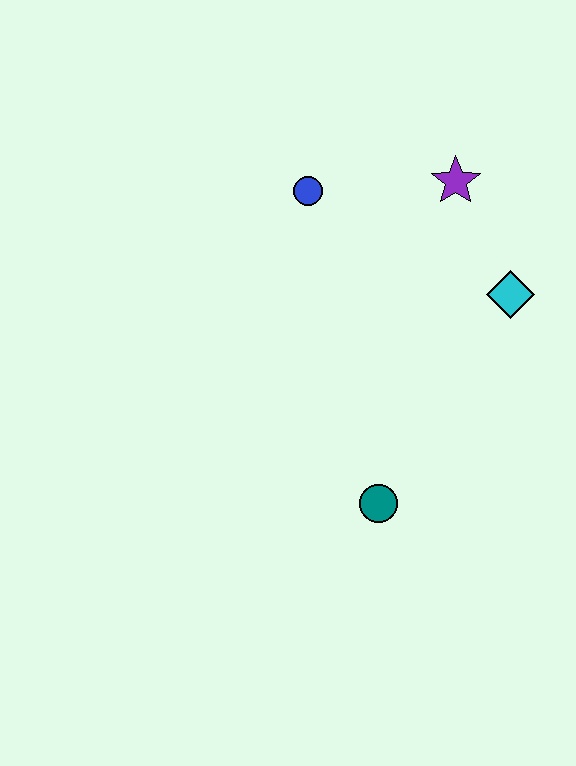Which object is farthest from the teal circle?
The purple star is farthest from the teal circle.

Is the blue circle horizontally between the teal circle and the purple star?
No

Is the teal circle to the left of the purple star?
Yes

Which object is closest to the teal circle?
The cyan diamond is closest to the teal circle.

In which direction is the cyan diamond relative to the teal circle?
The cyan diamond is above the teal circle.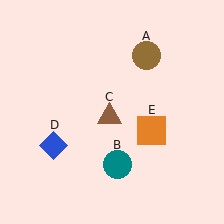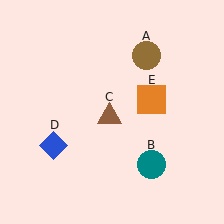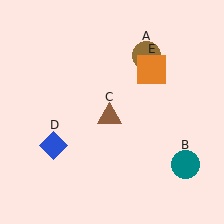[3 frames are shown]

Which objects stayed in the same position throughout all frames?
Brown circle (object A) and brown triangle (object C) and blue diamond (object D) remained stationary.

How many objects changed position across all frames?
2 objects changed position: teal circle (object B), orange square (object E).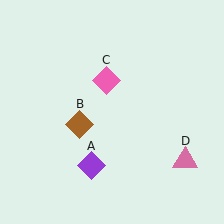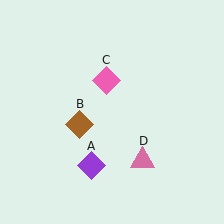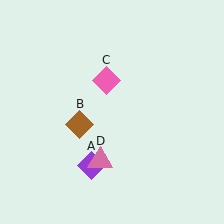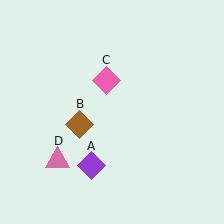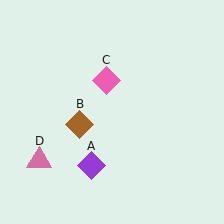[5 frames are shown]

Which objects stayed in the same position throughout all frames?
Purple diamond (object A) and brown diamond (object B) and pink diamond (object C) remained stationary.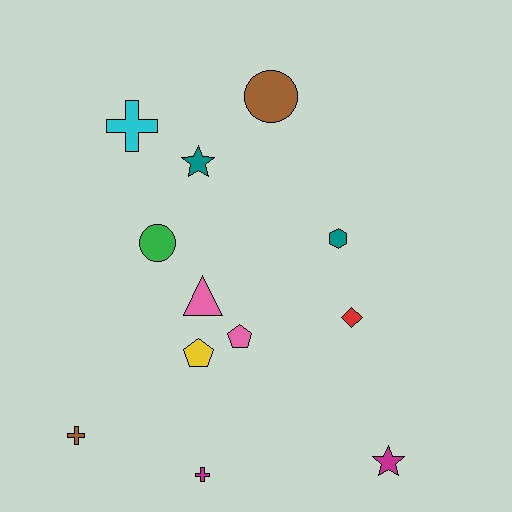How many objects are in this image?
There are 12 objects.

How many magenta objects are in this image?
There are 2 magenta objects.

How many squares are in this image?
There are no squares.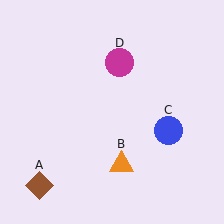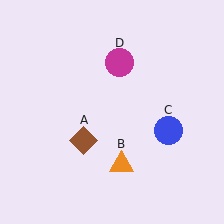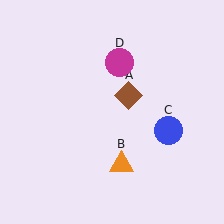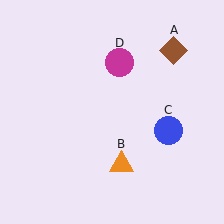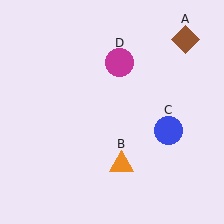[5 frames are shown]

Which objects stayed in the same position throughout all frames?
Orange triangle (object B) and blue circle (object C) and magenta circle (object D) remained stationary.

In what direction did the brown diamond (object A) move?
The brown diamond (object A) moved up and to the right.